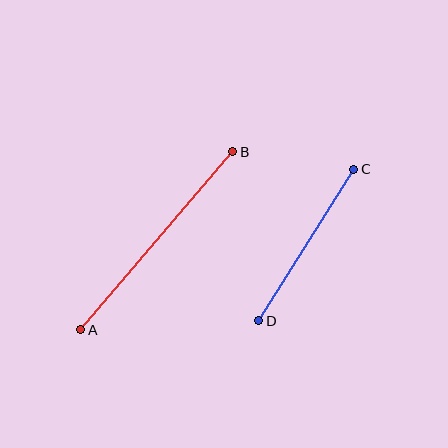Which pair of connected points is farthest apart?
Points A and B are farthest apart.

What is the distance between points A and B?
The distance is approximately 234 pixels.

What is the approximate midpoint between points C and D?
The midpoint is at approximately (306, 245) pixels.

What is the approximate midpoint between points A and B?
The midpoint is at approximately (157, 241) pixels.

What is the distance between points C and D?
The distance is approximately 179 pixels.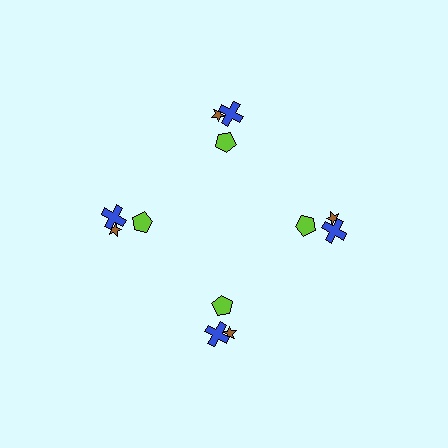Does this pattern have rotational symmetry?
Yes, this pattern has 4-fold rotational symmetry. It looks the same after rotating 90 degrees around the center.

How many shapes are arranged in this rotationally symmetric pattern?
There are 12 shapes, arranged in 4 groups of 3.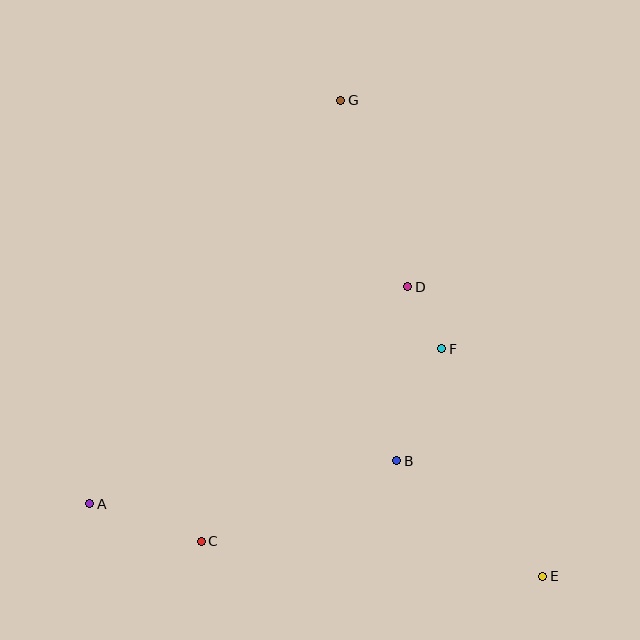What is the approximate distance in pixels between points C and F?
The distance between C and F is approximately 308 pixels.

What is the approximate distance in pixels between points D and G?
The distance between D and G is approximately 198 pixels.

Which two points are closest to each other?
Points D and F are closest to each other.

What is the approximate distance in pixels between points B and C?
The distance between B and C is approximately 211 pixels.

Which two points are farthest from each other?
Points E and G are farthest from each other.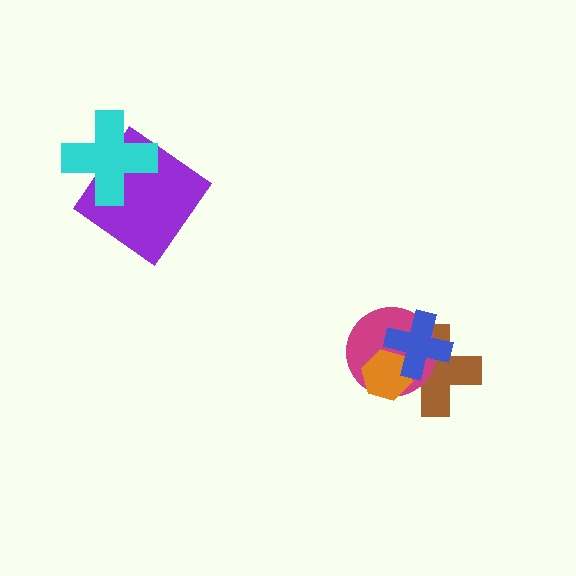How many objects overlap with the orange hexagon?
3 objects overlap with the orange hexagon.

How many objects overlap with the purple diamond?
1 object overlaps with the purple diamond.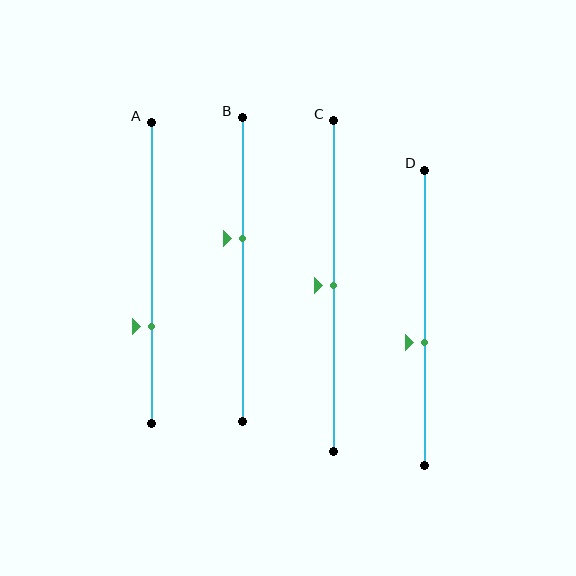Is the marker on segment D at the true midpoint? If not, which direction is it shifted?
No, the marker on segment D is shifted downward by about 8% of the segment length.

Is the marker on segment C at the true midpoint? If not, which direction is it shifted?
Yes, the marker on segment C is at the true midpoint.